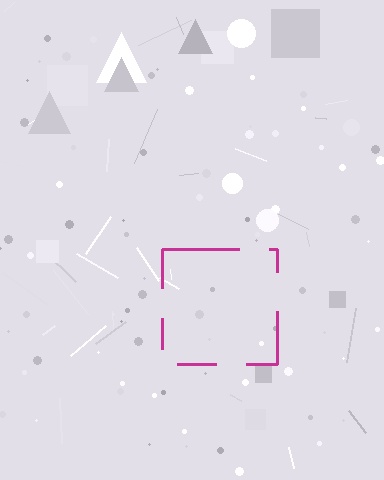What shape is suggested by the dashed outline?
The dashed outline suggests a square.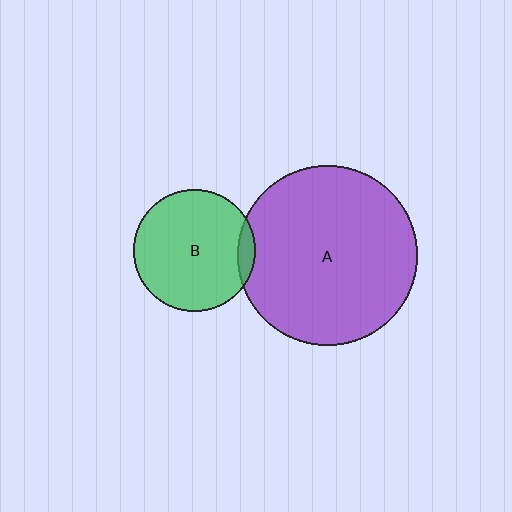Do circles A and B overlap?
Yes.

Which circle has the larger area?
Circle A (purple).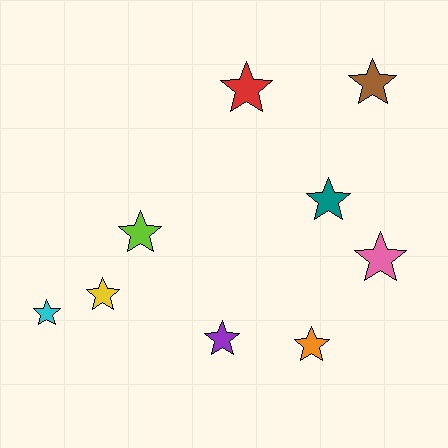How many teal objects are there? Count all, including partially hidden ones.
There is 1 teal object.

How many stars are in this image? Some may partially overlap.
There are 9 stars.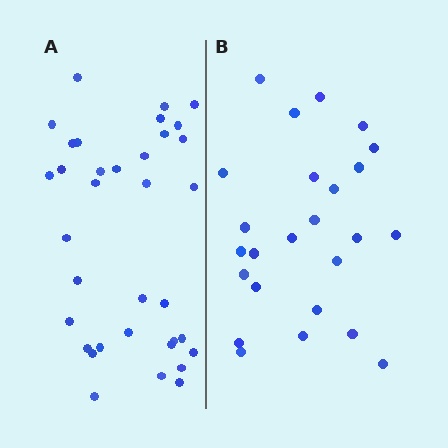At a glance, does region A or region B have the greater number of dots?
Region A (the left region) has more dots.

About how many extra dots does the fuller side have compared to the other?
Region A has roughly 10 or so more dots than region B.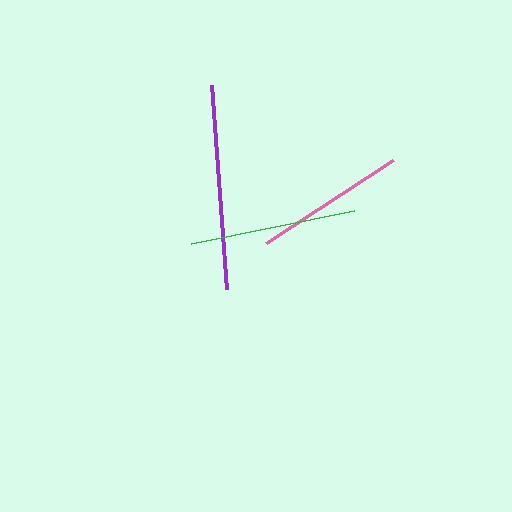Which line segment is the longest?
The purple line is the longest at approximately 205 pixels.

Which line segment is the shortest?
The pink line is the shortest at approximately 152 pixels.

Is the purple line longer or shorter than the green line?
The purple line is longer than the green line.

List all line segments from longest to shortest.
From longest to shortest: purple, green, pink.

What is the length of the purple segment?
The purple segment is approximately 205 pixels long.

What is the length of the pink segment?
The pink segment is approximately 152 pixels long.